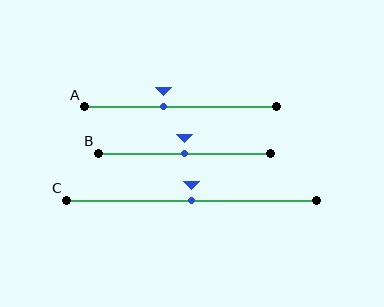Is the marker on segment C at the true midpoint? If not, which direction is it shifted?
Yes, the marker on segment C is at the true midpoint.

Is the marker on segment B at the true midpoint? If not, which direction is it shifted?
Yes, the marker on segment B is at the true midpoint.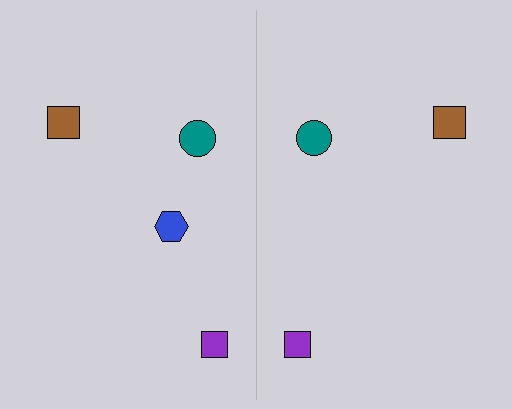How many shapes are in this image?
There are 7 shapes in this image.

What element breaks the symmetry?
A blue hexagon is missing from the right side.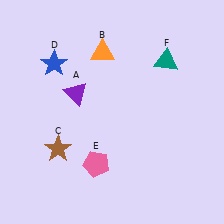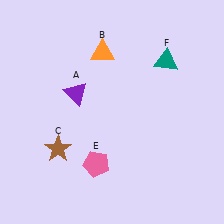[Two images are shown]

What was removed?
The blue star (D) was removed in Image 2.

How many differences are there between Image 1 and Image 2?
There is 1 difference between the two images.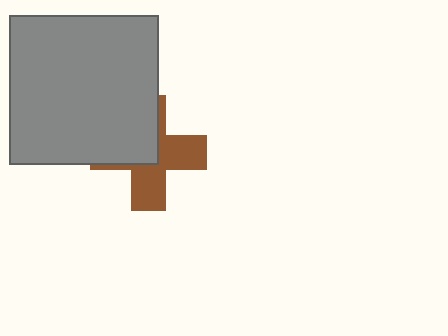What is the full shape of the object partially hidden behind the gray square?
The partially hidden object is a brown cross.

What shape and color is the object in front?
The object in front is a gray square.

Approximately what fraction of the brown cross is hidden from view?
Roughly 47% of the brown cross is hidden behind the gray square.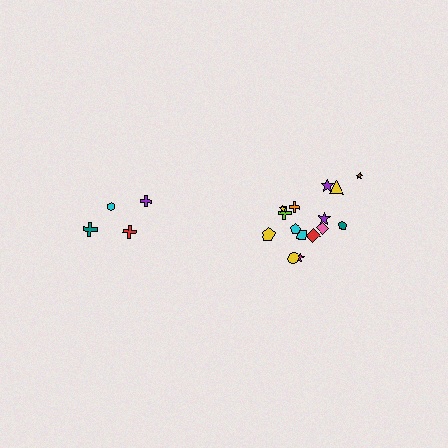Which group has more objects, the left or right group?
The right group.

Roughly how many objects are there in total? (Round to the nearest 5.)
Roughly 20 objects in total.